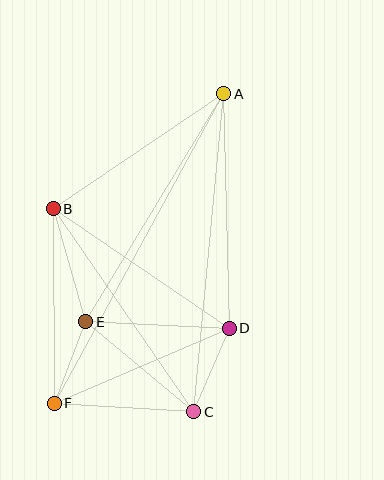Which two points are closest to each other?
Points E and F are closest to each other.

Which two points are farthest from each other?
Points A and F are farthest from each other.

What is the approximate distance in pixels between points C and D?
The distance between C and D is approximately 90 pixels.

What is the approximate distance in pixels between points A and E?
The distance between A and E is approximately 266 pixels.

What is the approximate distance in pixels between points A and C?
The distance between A and C is approximately 319 pixels.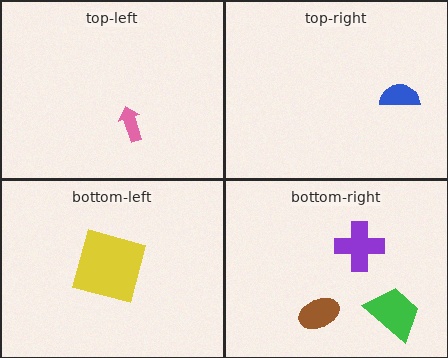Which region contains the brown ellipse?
The bottom-right region.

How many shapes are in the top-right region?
1.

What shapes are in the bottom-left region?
The yellow square.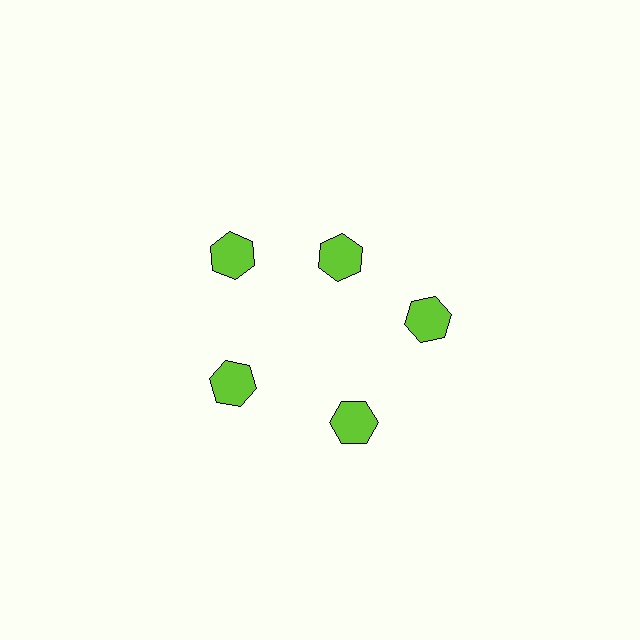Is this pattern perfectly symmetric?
No. The 5 lime hexagons are arranged in a ring, but one element near the 1 o'clock position is pulled inward toward the center, breaking the 5-fold rotational symmetry.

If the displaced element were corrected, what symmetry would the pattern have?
It would have 5-fold rotational symmetry — the pattern would map onto itself every 72 degrees.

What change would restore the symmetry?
The symmetry would be restored by moving it outward, back onto the ring so that all 5 hexagons sit at equal angles and equal distance from the center.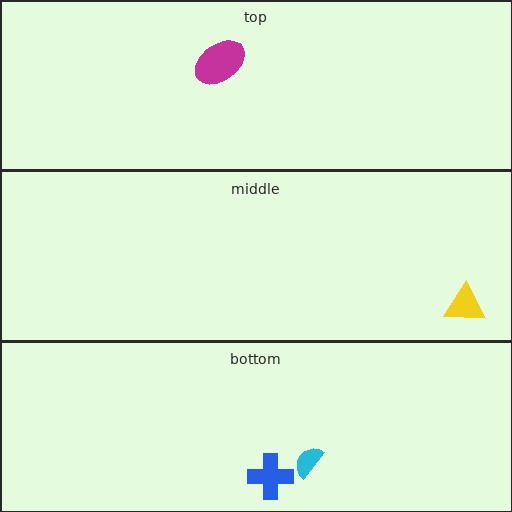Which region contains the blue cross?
The bottom region.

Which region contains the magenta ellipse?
The top region.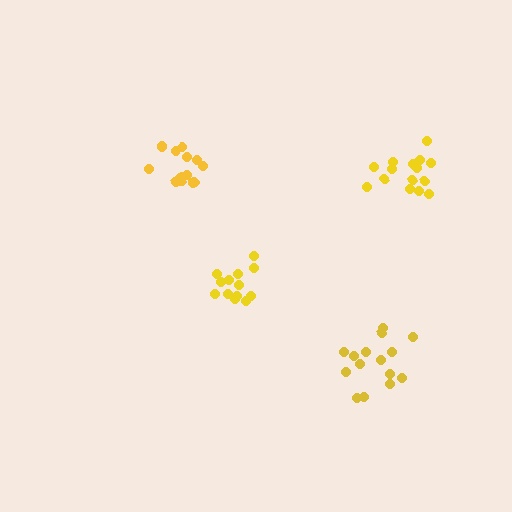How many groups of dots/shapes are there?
There are 4 groups.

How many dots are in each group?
Group 1: 14 dots, Group 2: 15 dots, Group 3: 13 dots, Group 4: 15 dots (57 total).